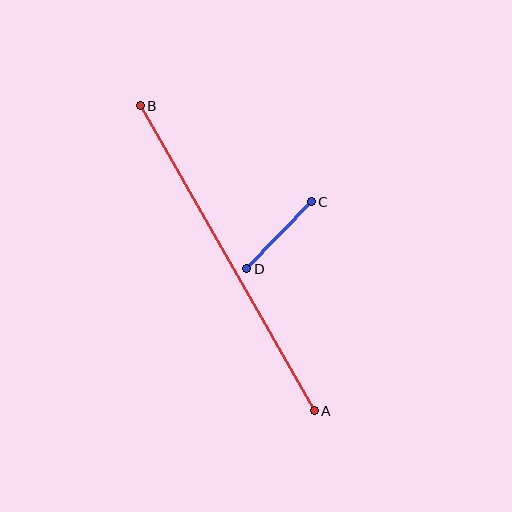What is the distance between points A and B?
The distance is approximately 351 pixels.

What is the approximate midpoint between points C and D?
The midpoint is at approximately (279, 235) pixels.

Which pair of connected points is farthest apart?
Points A and B are farthest apart.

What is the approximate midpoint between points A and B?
The midpoint is at approximately (227, 258) pixels.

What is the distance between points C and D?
The distance is approximately 93 pixels.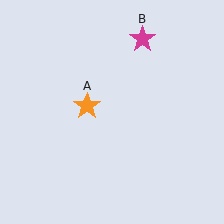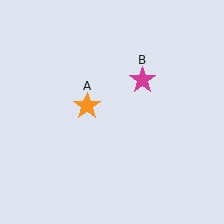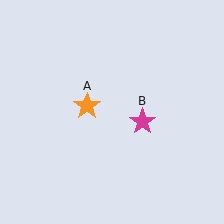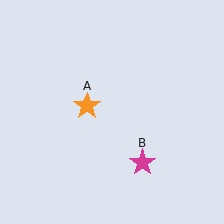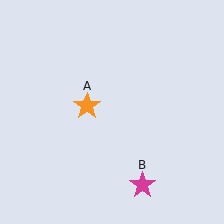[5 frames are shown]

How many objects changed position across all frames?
1 object changed position: magenta star (object B).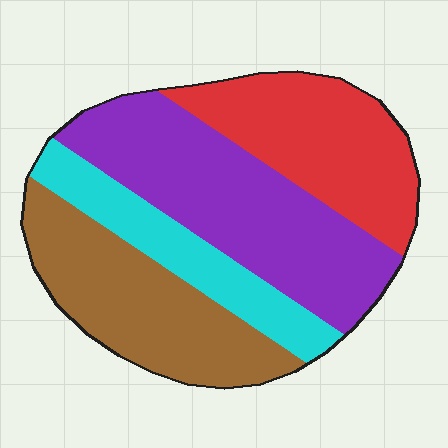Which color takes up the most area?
Purple, at roughly 35%.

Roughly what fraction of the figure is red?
Red covers 24% of the figure.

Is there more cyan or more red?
Red.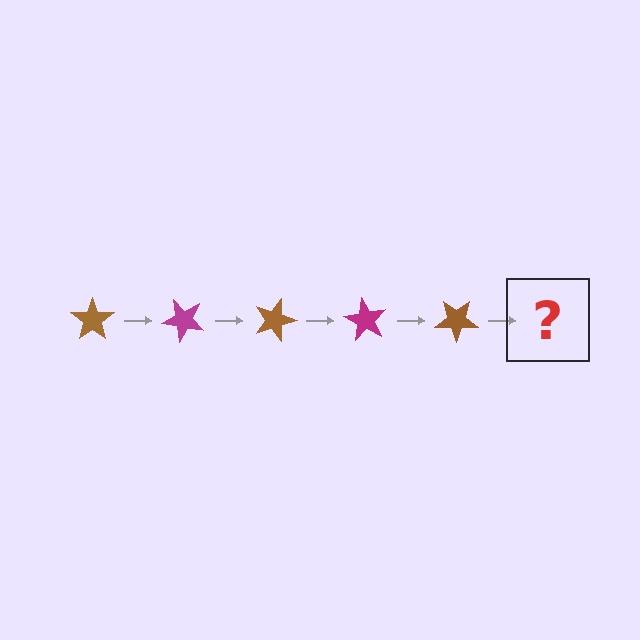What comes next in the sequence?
The next element should be a magenta star, rotated 225 degrees from the start.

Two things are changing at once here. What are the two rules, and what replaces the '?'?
The two rules are that it rotates 45 degrees each step and the color cycles through brown and magenta. The '?' should be a magenta star, rotated 225 degrees from the start.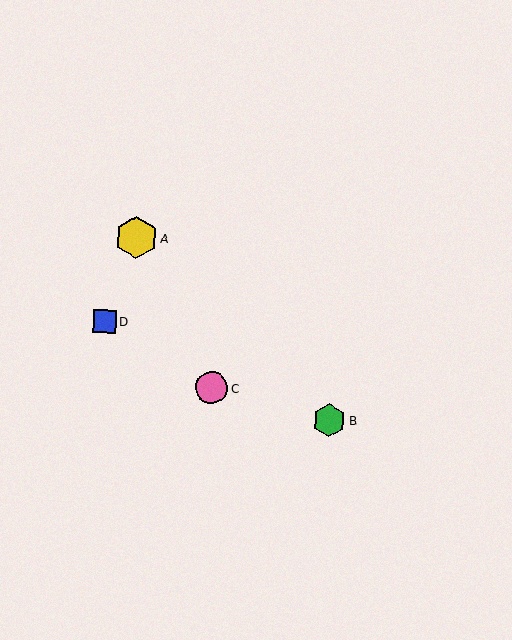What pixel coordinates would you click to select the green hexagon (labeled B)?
Click at (329, 420) to select the green hexagon B.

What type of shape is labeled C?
Shape C is a pink circle.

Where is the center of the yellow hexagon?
The center of the yellow hexagon is at (136, 238).